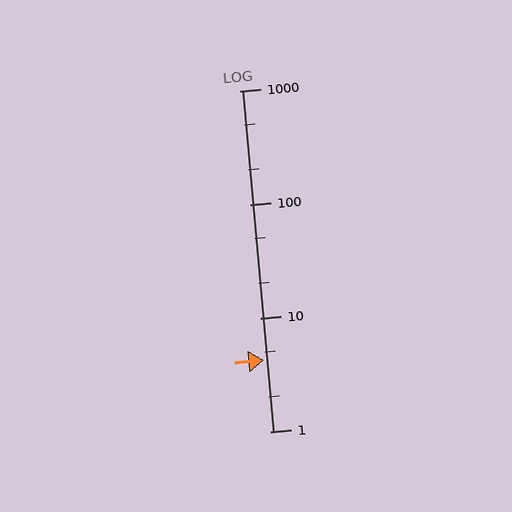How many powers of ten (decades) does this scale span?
The scale spans 3 decades, from 1 to 1000.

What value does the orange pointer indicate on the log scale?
The pointer indicates approximately 4.2.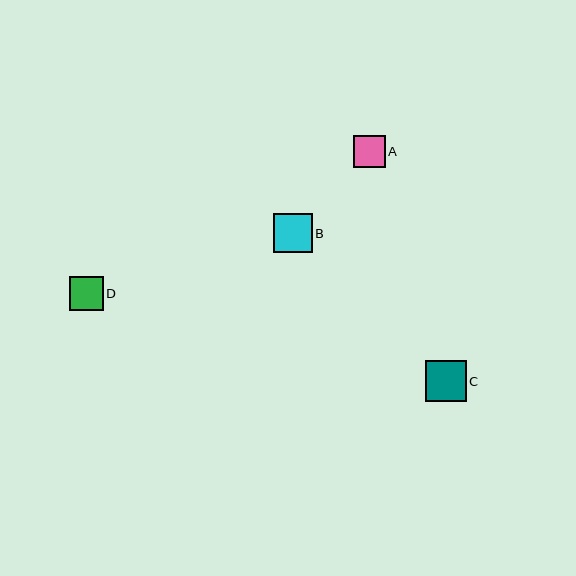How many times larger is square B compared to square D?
Square B is approximately 1.2 times the size of square D.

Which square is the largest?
Square C is the largest with a size of approximately 41 pixels.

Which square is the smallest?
Square A is the smallest with a size of approximately 31 pixels.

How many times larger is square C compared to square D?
Square C is approximately 1.2 times the size of square D.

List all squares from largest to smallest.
From largest to smallest: C, B, D, A.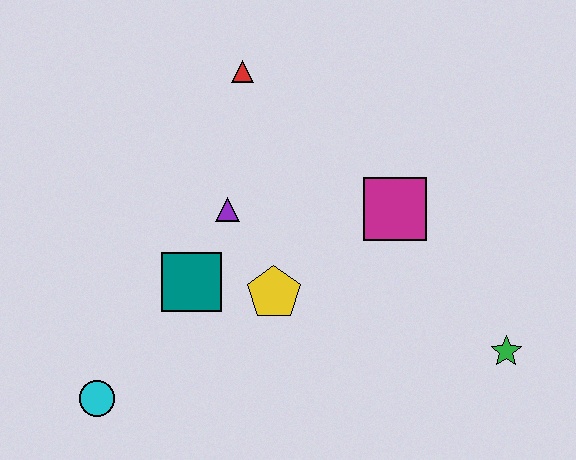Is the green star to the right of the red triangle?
Yes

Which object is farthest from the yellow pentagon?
The green star is farthest from the yellow pentagon.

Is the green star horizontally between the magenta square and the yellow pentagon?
No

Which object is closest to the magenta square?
The yellow pentagon is closest to the magenta square.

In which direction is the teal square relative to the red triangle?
The teal square is below the red triangle.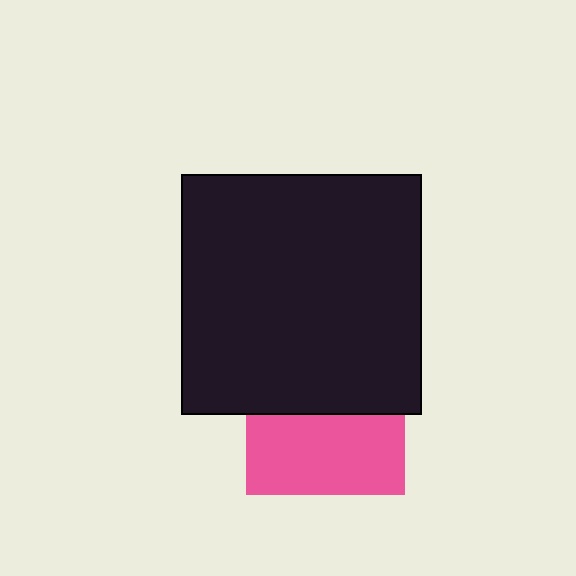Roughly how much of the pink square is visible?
About half of it is visible (roughly 50%).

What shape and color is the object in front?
The object in front is a black square.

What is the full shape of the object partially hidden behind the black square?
The partially hidden object is a pink square.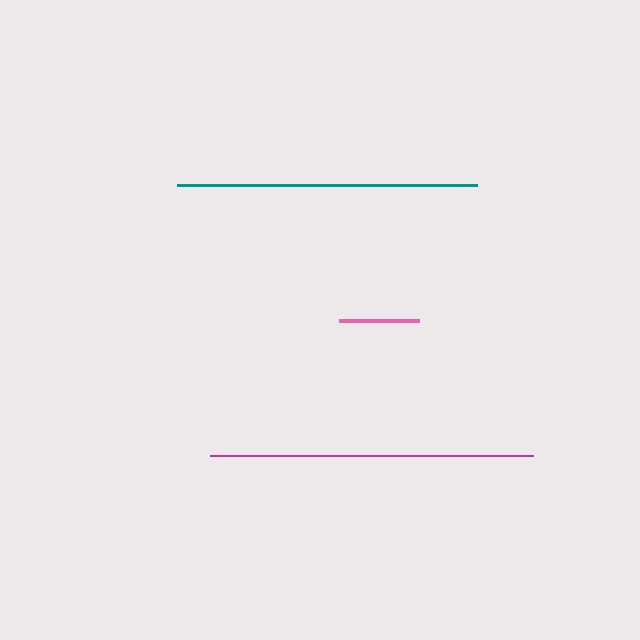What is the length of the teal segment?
The teal segment is approximately 301 pixels long.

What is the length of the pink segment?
The pink segment is approximately 79 pixels long.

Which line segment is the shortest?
The pink line is the shortest at approximately 79 pixels.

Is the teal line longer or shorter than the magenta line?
The magenta line is longer than the teal line.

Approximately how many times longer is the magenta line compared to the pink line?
The magenta line is approximately 4.1 times the length of the pink line.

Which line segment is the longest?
The magenta line is the longest at approximately 324 pixels.